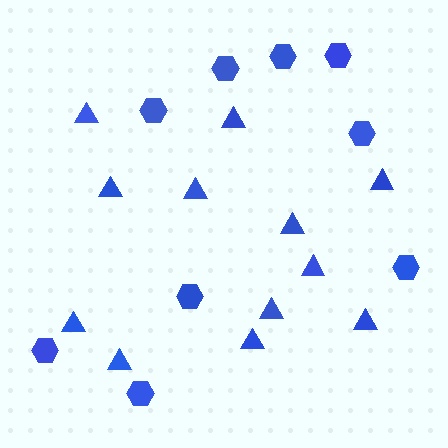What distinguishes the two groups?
There are 2 groups: one group of triangles (12) and one group of hexagons (9).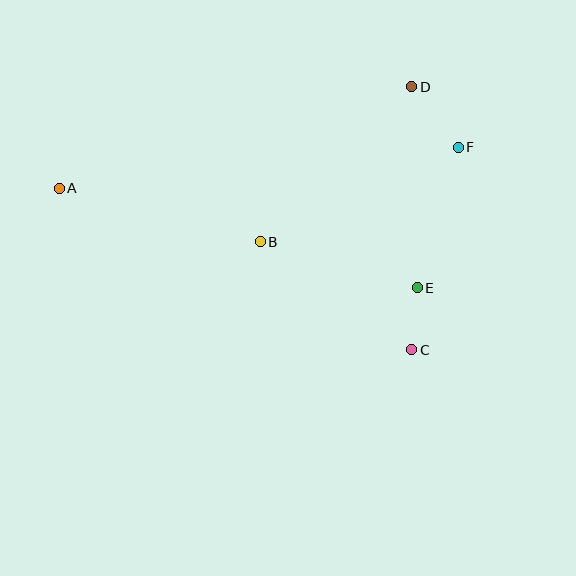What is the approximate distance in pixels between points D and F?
The distance between D and F is approximately 77 pixels.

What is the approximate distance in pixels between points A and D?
The distance between A and D is approximately 367 pixels.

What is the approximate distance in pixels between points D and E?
The distance between D and E is approximately 201 pixels.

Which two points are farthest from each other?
Points A and F are farthest from each other.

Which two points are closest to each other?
Points C and E are closest to each other.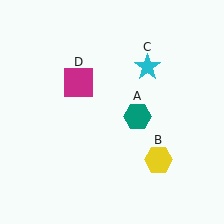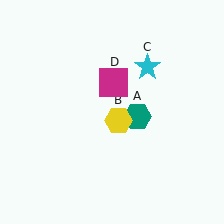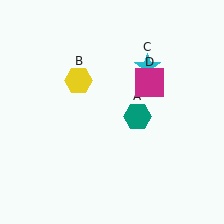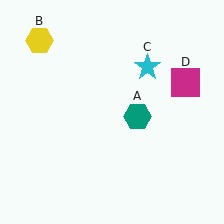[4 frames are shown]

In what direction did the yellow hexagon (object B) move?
The yellow hexagon (object B) moved up and to the left.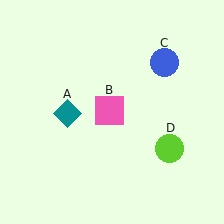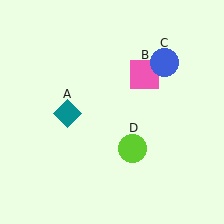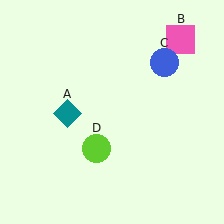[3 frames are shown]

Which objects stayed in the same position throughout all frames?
Teal diamond (object A) and blue circle (object C) remained stationary.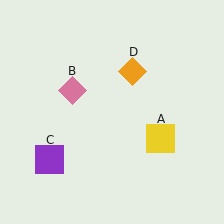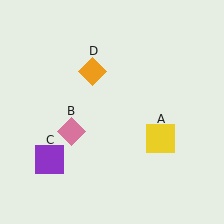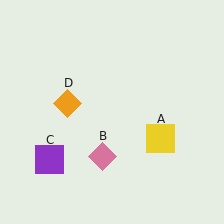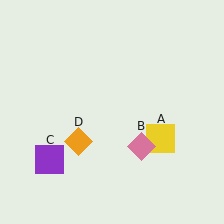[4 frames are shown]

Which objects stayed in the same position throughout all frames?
Yellow square (object A) and purple square (object C) remained stationary.